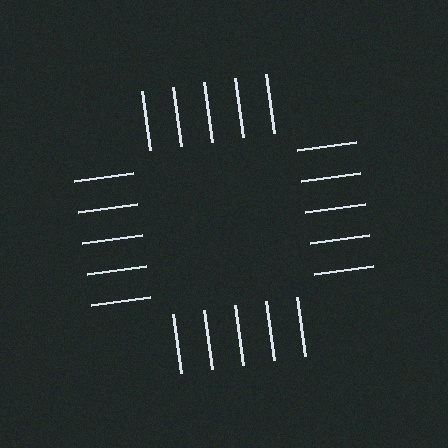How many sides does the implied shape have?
4 sides — the line-ends trace a square.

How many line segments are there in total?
20 — 5 along each of the 4 edges.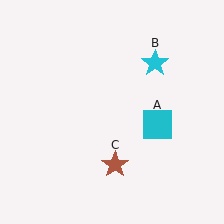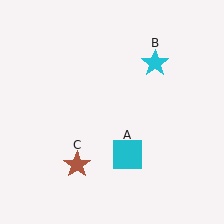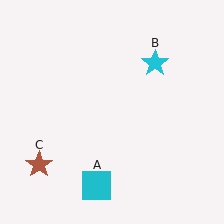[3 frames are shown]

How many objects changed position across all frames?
2 objects changed position: cyan square (object A), brown star (object C).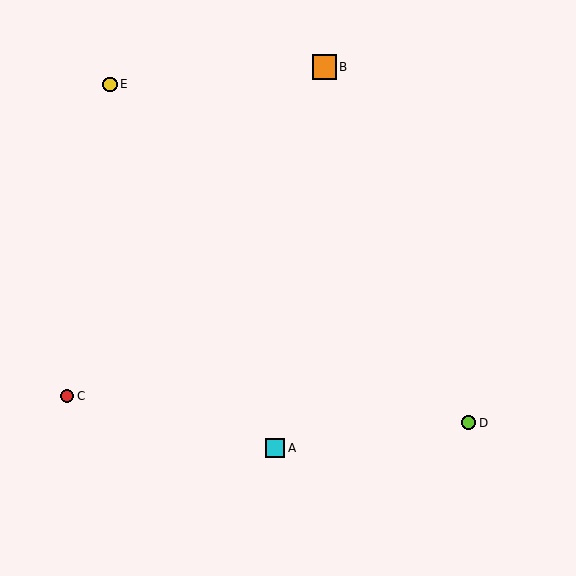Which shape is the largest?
The orange square (labeled B) is the largest.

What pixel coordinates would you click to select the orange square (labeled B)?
Click at (324, 67) to select the orange square B.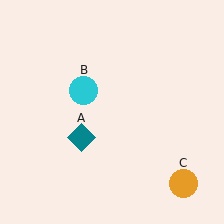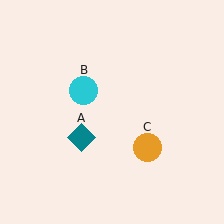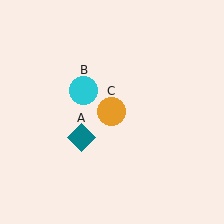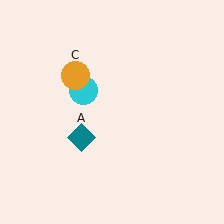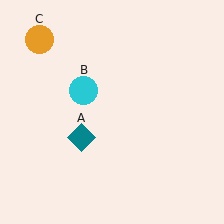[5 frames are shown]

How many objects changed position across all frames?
1 object changed position: orange circle (object C).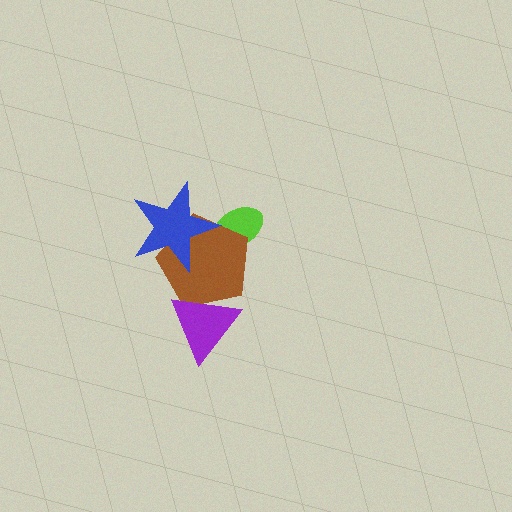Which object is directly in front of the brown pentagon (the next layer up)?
The purple triangle is directly in front of the brown pentagon.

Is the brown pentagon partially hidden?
Yes, it is partially covered by another shape.